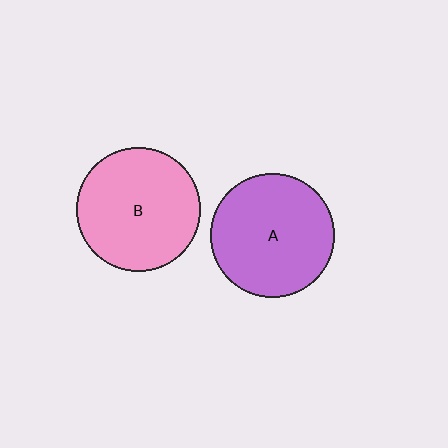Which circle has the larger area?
Circle A (purple).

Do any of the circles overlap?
No, none of the circles overlap.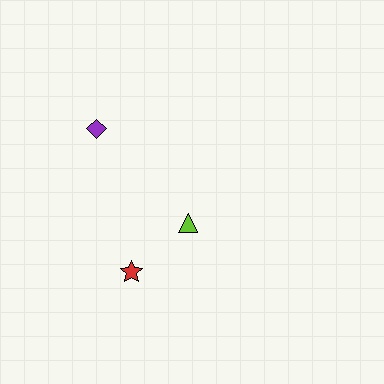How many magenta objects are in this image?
There are no magenta objects.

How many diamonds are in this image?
There is 1 diamond.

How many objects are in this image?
There are 3 objects.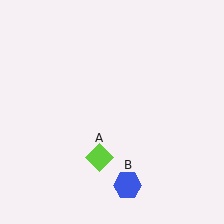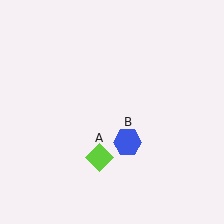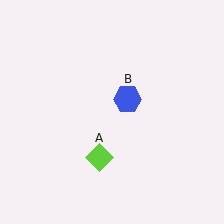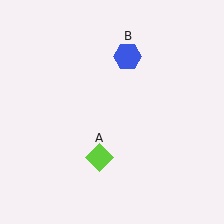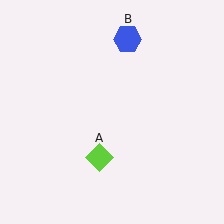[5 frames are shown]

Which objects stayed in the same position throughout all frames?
Lime diamond (object A) remained stationary.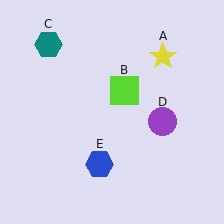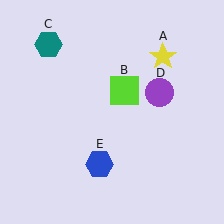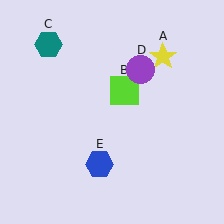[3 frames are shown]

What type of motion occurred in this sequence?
The purple circle (object D) rotated counterclockwise around the center of the scene.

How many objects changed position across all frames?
1 object changed position: purple circle (object D).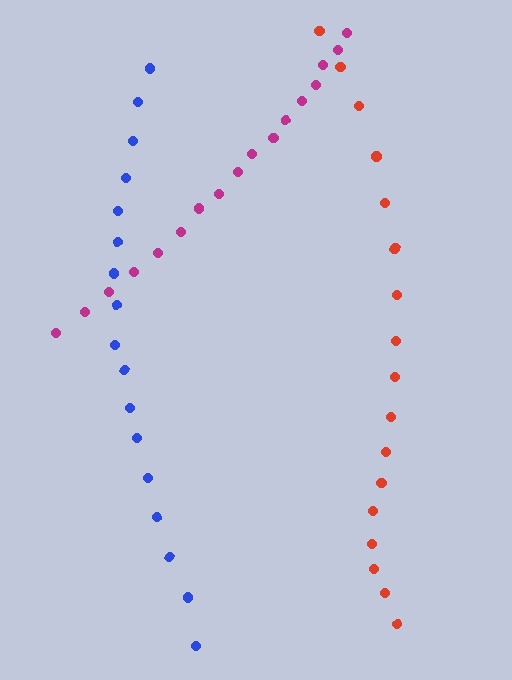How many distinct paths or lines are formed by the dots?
There are 3 distinct paths.